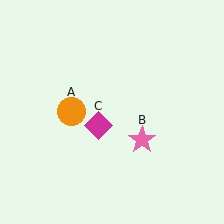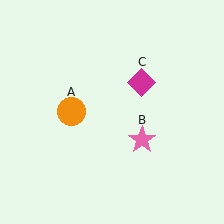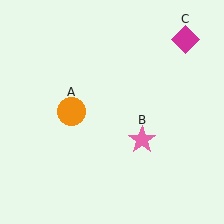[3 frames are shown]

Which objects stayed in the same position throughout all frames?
Orange circle (object A) and pink star (object B) remained stationary.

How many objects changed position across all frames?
1 object changed position: magenta diamond (object C).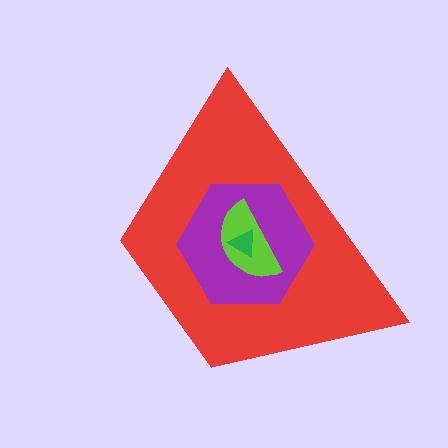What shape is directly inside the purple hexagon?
The lime semicircle.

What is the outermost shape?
The red trapezoid.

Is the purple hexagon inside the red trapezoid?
Yes.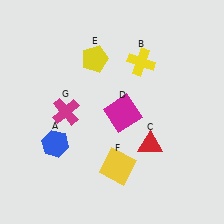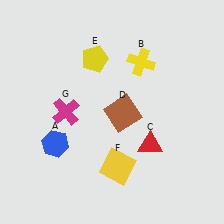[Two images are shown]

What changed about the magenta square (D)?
In Image 1, D is magenta. In Image 2, it changed to brown.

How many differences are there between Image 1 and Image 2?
There is 1 difference between the two images.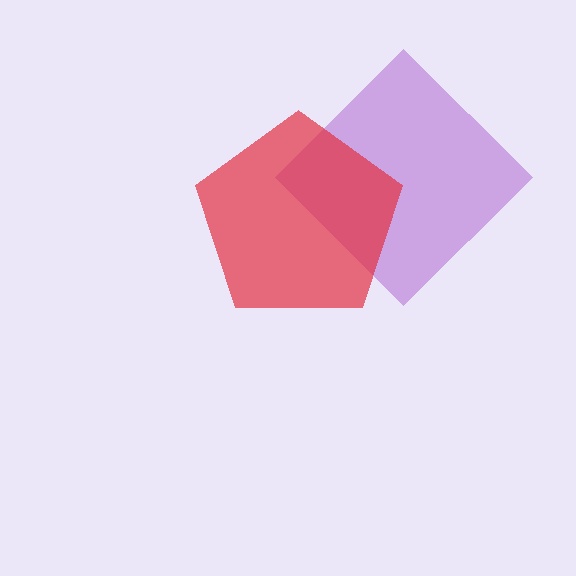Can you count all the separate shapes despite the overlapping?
Yes, there are 2 separate shapes.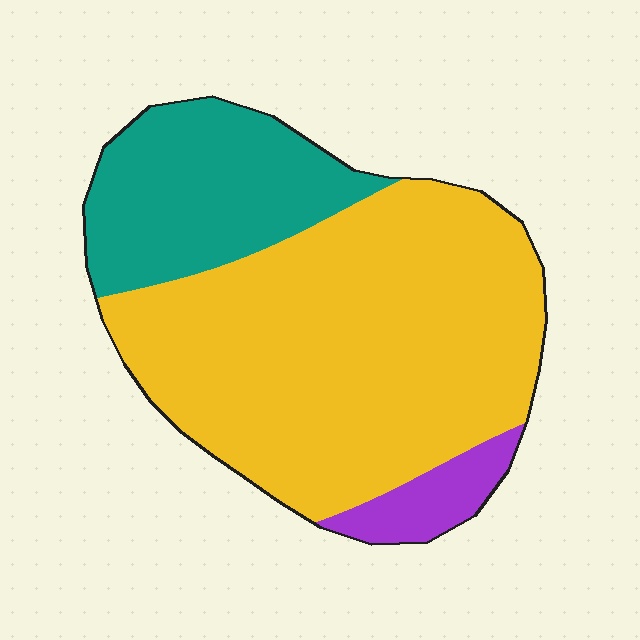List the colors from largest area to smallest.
From largest to smallest: yellow, teal, purple.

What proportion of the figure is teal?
Teal takes up between a quarter and a half of the figure.